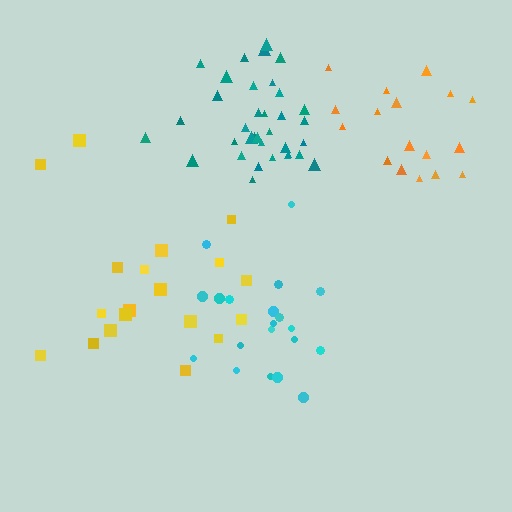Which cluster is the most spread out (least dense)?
Yellow.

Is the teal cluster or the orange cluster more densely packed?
Teal.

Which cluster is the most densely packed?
Teal.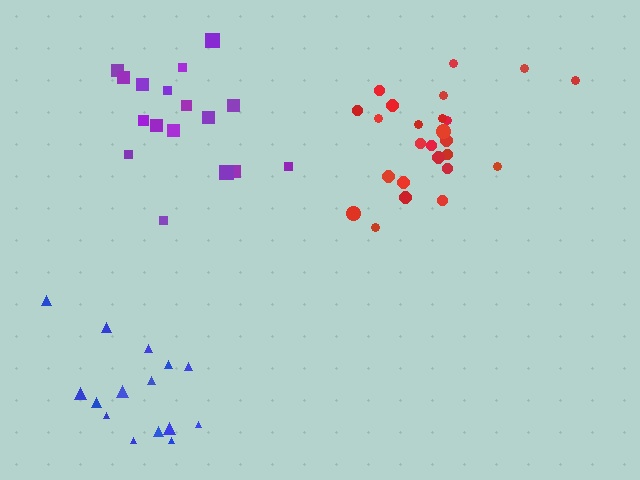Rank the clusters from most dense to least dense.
purple, blue, red.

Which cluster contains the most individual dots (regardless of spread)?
Red (25).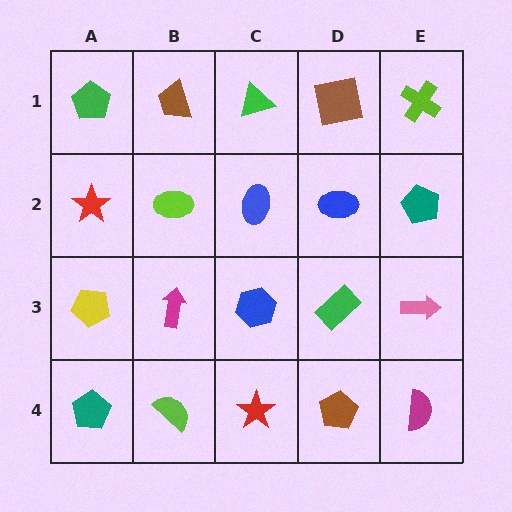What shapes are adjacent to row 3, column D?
A blue ellipse (row 2, column D), a brown pentagon (row 4, column D), a blue hexagon (row 3, column C), a pink arrow (row 3, column E).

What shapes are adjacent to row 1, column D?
A blue ellipse (row 2, column D), a green triangle (row 1, column C), a lime cross (row 1, column E).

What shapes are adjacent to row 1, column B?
A lime ellipse (row 2, column B), a green pentagon (row 1, column A), a green triangle (row 1, column C).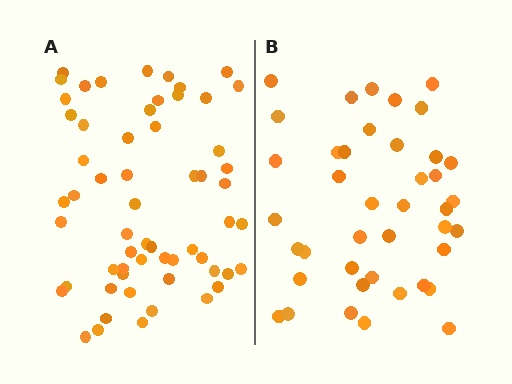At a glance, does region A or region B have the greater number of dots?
Region A (the left region) has more dots.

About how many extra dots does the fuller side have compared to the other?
Region A has approximately 20 more dots than region B.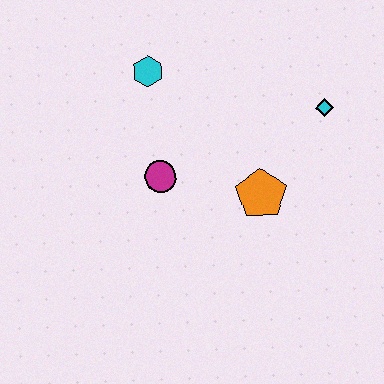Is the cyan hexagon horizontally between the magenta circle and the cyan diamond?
No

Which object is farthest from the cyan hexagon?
The cyan diamond is farthest from the cyan hexagon.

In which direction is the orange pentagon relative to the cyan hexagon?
The orange pentagon is below the cyan hexagon.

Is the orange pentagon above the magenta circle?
No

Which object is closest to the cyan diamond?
The orange pentagon is closest to the cyan diamond.